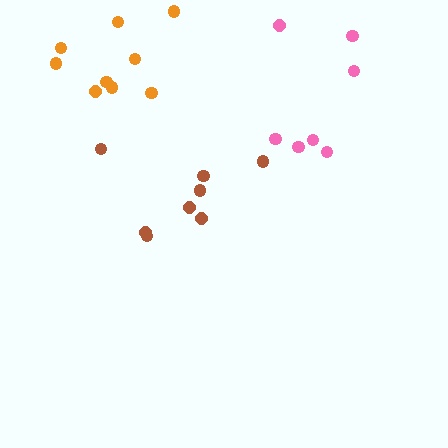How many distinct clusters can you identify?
There are 3 distinct clusters.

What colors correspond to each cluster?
The clusters are colored: brown, pink, orange.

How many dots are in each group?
Group 1: 8 dots, Group 2: 7 dots, Group 3: 9 dots (24 total).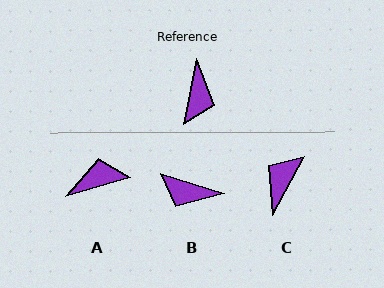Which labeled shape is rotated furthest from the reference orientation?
C, about 163 degrees away.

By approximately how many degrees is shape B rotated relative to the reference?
Approximately 97 degrees clockwise.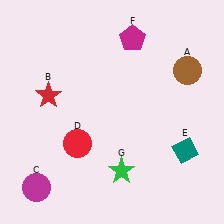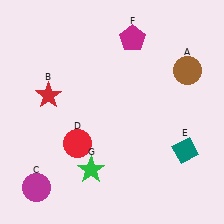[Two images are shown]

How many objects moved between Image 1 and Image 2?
1 object moved between the two images.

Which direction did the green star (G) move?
The green star (G) moved left.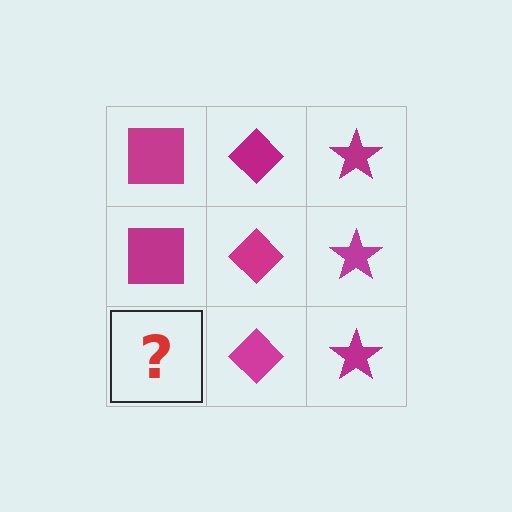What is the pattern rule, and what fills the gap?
The rule is that each column has a consistent shape. The gap should be filled with a magenta square.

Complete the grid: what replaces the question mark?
The question mark should be replaced with a magenta square.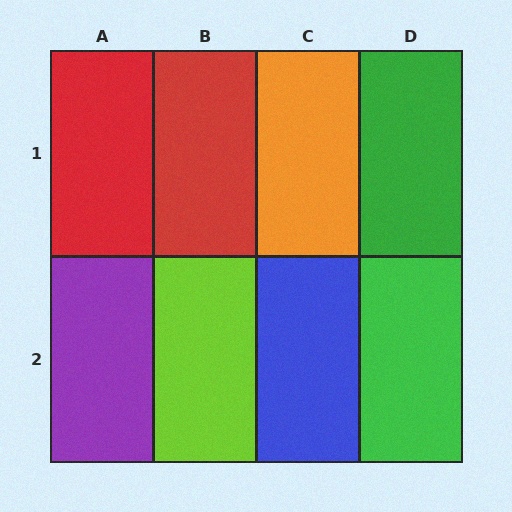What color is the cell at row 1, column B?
Red.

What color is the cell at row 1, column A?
Red.